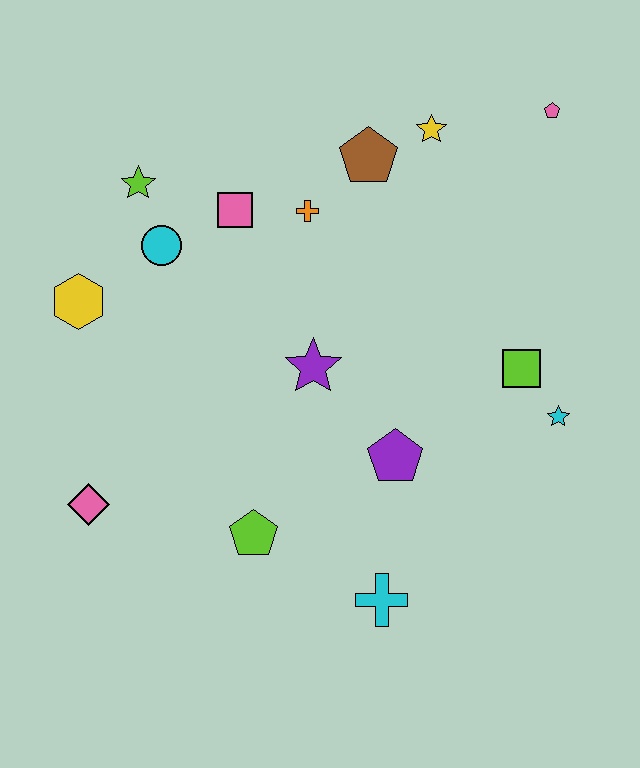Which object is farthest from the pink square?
The cyan cross is farthest from the pink square.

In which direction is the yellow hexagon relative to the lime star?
The yellow hexagon is below the lime star.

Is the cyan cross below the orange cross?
Yes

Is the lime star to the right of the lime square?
No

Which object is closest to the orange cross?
The pink square is closest to the orange cross.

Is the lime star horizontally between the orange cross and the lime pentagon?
No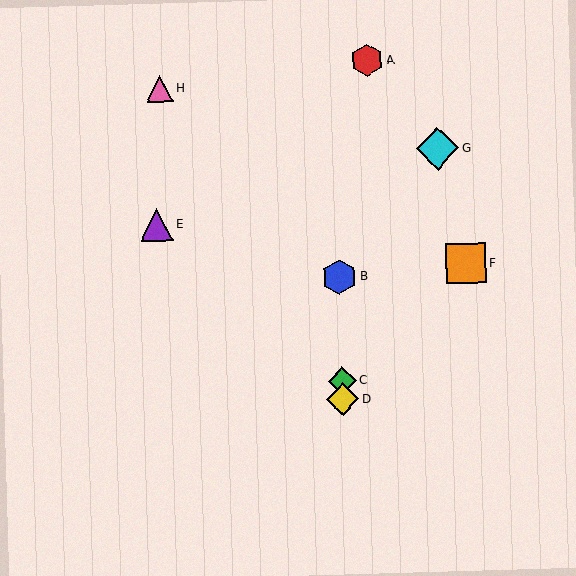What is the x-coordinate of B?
Object B is at x≈339.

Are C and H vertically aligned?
No, C is at x≈342 and H is at x≈160.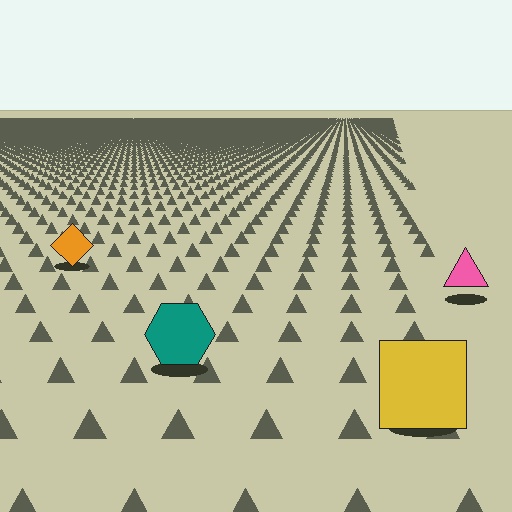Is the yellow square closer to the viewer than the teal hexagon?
Yes. The yellow square is closer — you can tell from the texture gradient: the ground texture is coarser near it.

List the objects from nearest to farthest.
From nearest to farthest: the yellow square, the teal hexagon, the pink triangle, the orange diamond.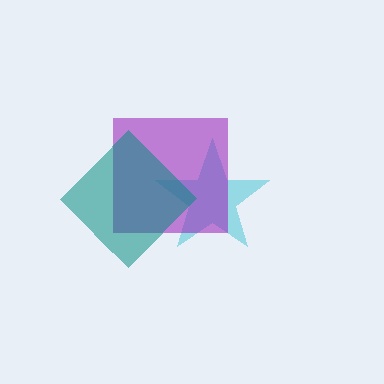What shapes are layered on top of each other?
The layered shapes are: a cyan star, a purple square, a teal diamond.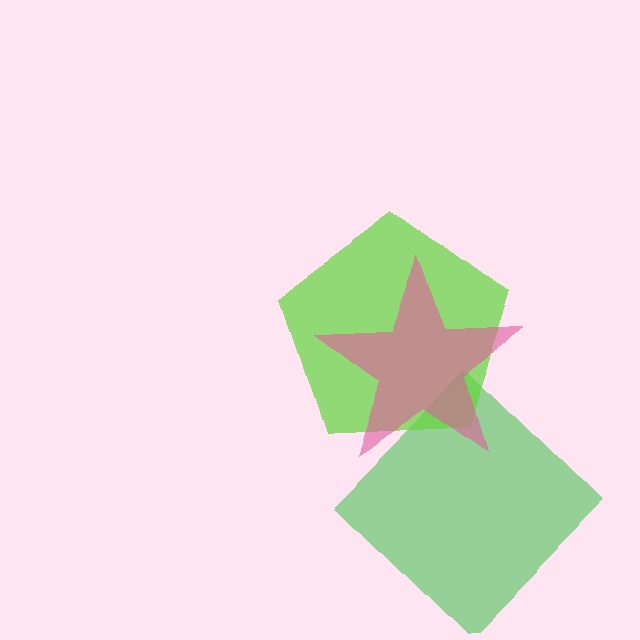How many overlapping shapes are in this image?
There are 3 overlapping shapes in the image.